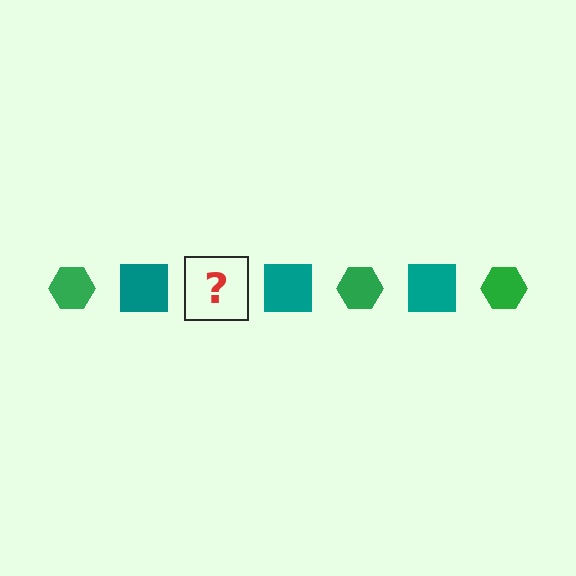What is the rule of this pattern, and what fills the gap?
The rule is that the pattern alternates between green hexagon and teal square. The gap should be filled with a green hexagon.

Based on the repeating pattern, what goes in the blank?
The blank should be a green hexagon.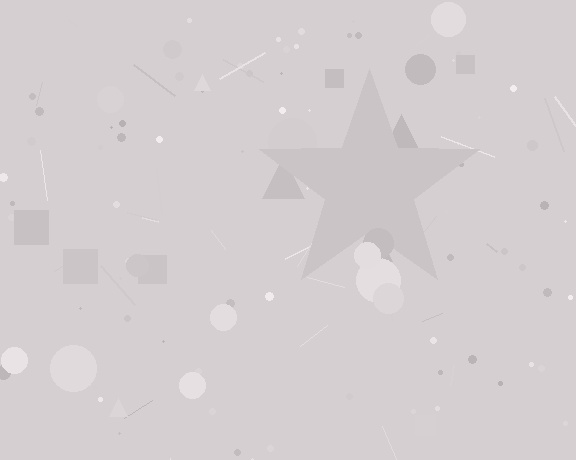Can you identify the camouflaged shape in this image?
The camouflaged shape is a star.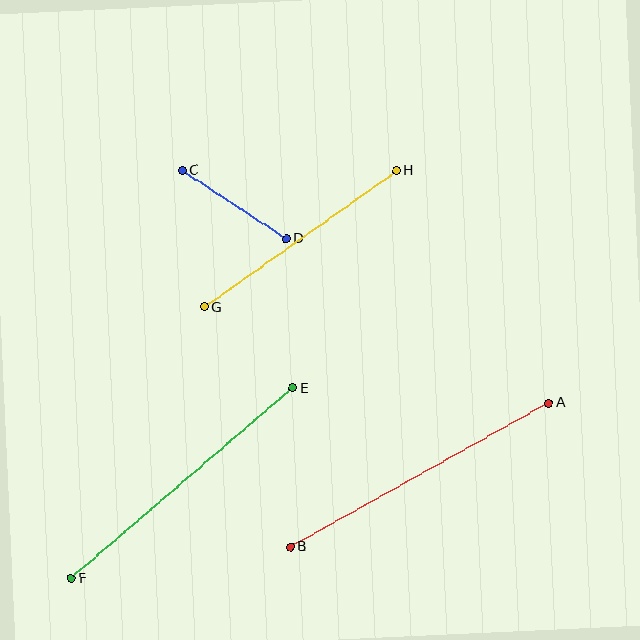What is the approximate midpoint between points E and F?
The midpoint is at approximately (182, 483) pixels.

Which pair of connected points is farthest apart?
Points A and B are farthest apart.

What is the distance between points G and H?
The distance is approximately 235 pixels.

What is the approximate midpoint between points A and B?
The midpoint is at approximately (420, 475) pixels.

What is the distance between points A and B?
The distance is approximately 296 pixels.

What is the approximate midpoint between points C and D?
The midpoint is at approximately (234, 205) pixels.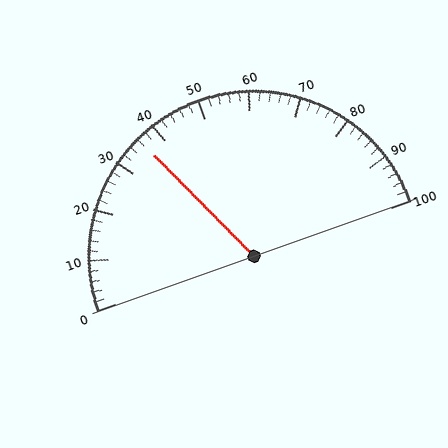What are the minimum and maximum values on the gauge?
The gauge ranges from 0 to 100.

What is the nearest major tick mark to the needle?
The nearest major tick mark is 40.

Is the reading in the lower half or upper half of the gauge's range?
The reading is in the lower half of the range (0 to 100).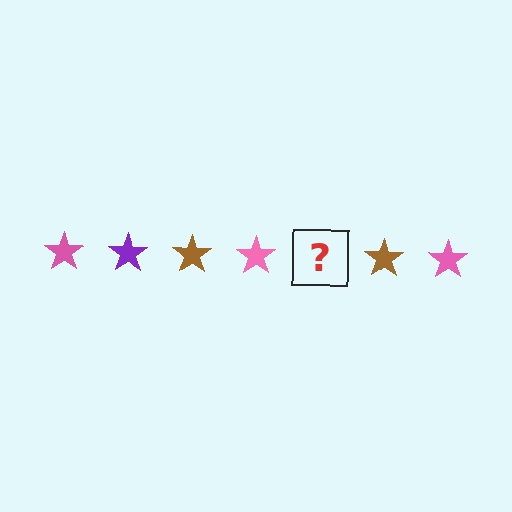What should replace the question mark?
The question mark should be replaced with a purple star.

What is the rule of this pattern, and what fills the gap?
The rule is that the pattern cycles through pink, purple, brown stars. The gap should be filled with a purple star.